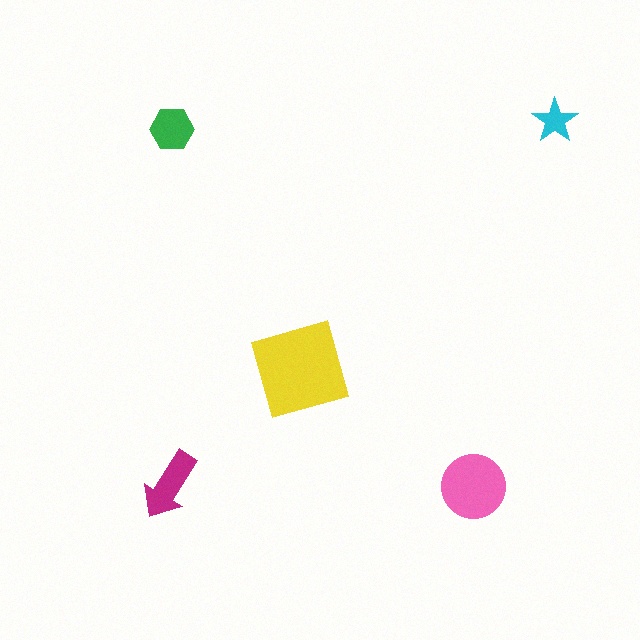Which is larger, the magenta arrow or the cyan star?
The magenta arrow.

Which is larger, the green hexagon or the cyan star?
The green hexagon.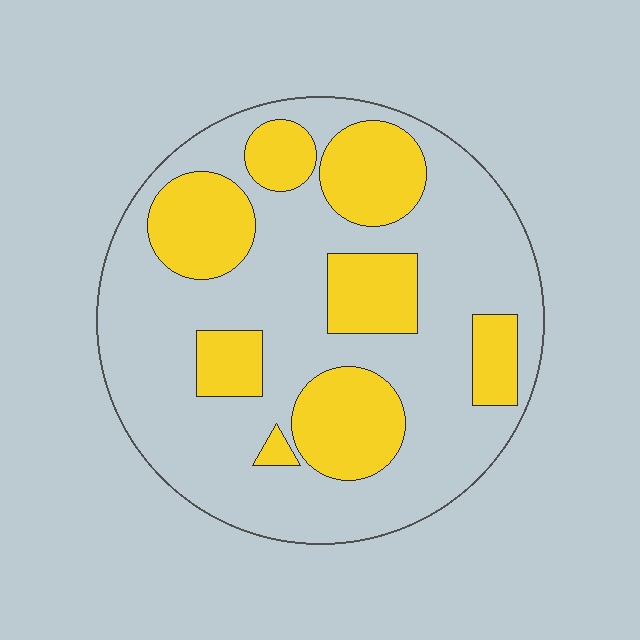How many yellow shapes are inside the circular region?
8.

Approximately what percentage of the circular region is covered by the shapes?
Approximately 30%.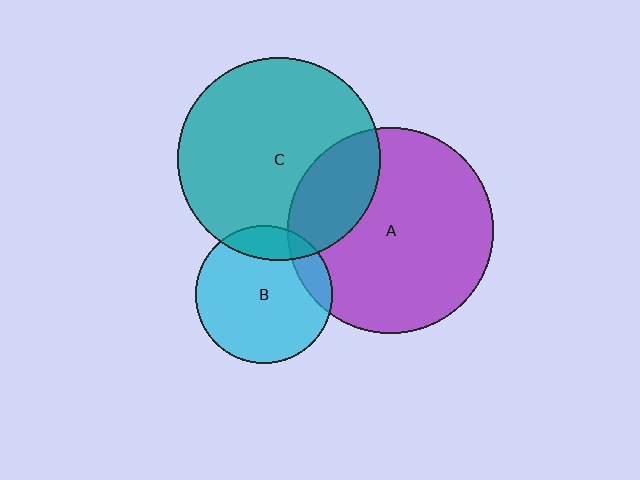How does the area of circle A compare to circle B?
Approximately 2.2 times.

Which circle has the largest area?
Circle A (purple).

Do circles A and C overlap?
Yes.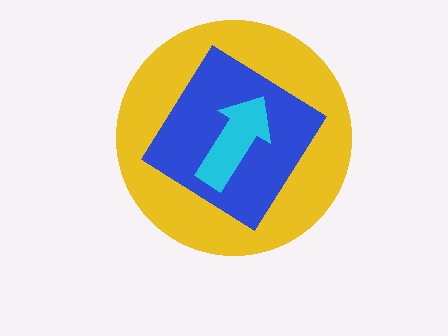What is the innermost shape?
The cyan arrow.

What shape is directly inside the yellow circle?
The blue diamond.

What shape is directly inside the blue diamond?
The cyan arrow.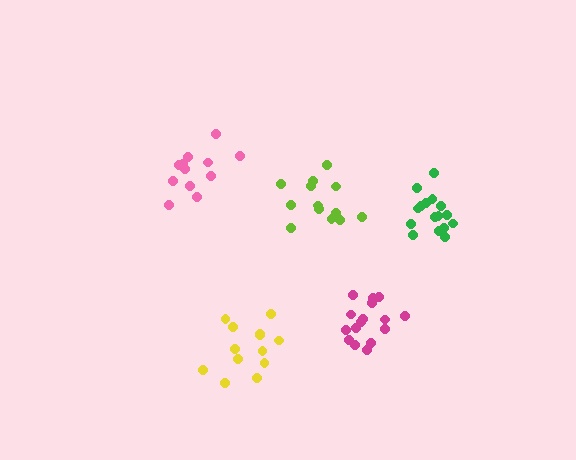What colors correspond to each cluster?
The clusters are colored: green, lime, pink, yellow, magenta.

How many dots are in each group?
Group 1: 16 dots, Group 2: 13 dots, Group 3: 12 dots, Group 4: 13 dots, Group 5: 16 dots (70 total).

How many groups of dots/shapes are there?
There are 5 groups.